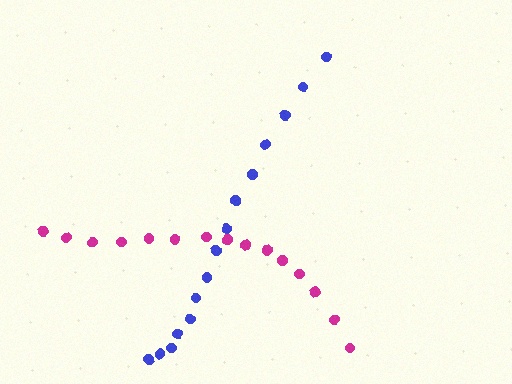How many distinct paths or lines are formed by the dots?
There are 2 distinct paths.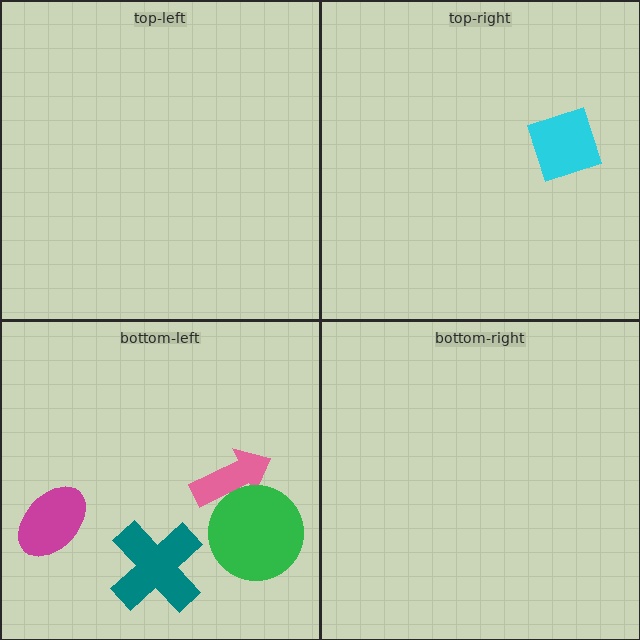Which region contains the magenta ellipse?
The bottom-left region.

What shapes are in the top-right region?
The cyan diamond.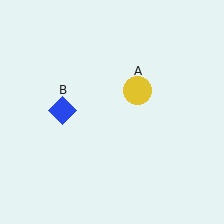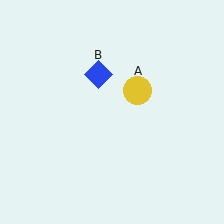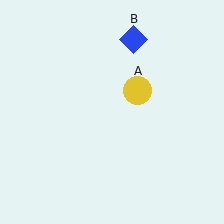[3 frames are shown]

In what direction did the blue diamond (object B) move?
The blue diamond (object B) moved up and to the right.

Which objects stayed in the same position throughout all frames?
Yellow circle (object A) remained stationary.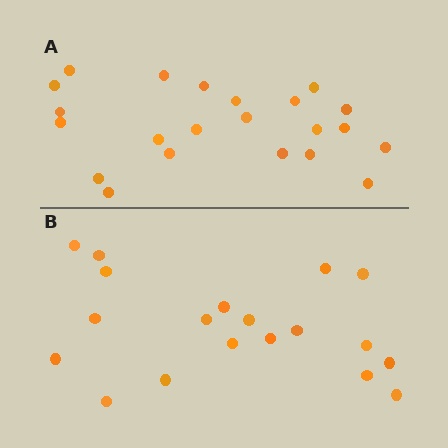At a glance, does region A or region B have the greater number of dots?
Region A (the top region) has more dots.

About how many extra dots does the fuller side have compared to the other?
Region A has just a few more — roughly 2 or 3 more dots than region B.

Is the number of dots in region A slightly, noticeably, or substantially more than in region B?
Region A has only slightly more — the two regions are fairly close. The ratio is roughly 1.2 to 1.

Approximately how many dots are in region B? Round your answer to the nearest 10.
About 20 dots. (The exact count is 19, which rounds to 20.)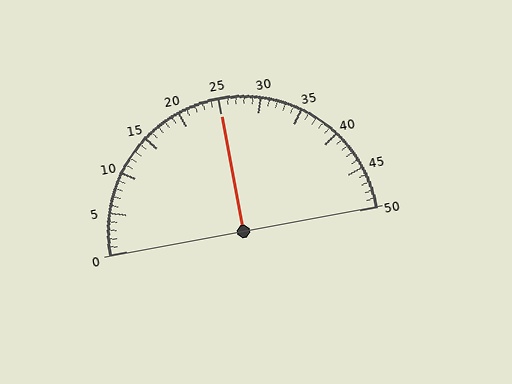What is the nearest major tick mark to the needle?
The nearest major tick mark is 25.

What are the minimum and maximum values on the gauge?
The gauge ranges from 0 to 50.